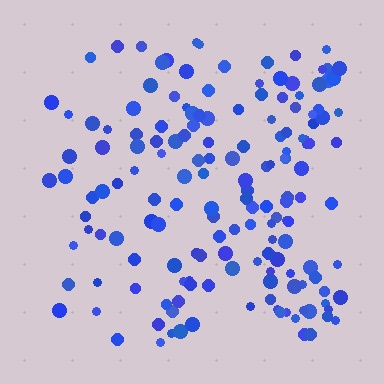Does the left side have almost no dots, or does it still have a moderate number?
Still a moderate number, just noticeably fewer than the right.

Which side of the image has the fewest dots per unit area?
The left.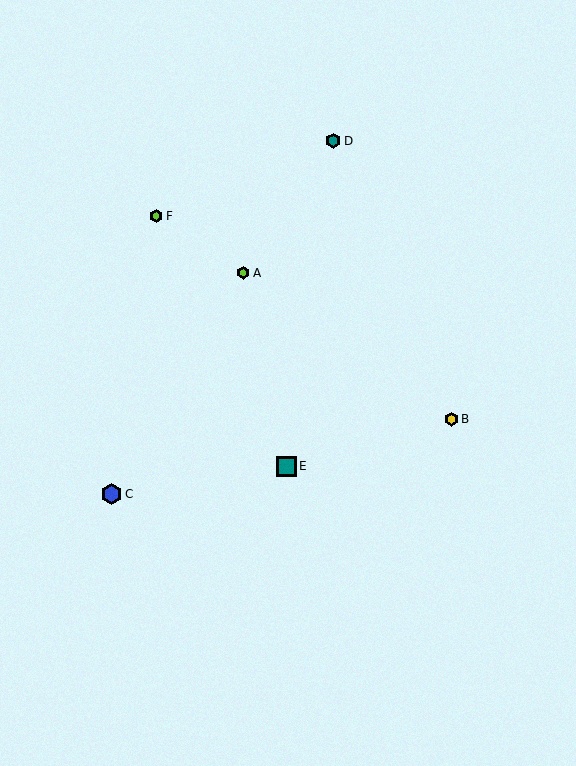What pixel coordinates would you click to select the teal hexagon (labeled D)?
Click at (333, 141) to select the teal hexagon D.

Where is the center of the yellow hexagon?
The center of the yellow hexagon is at (451, 419).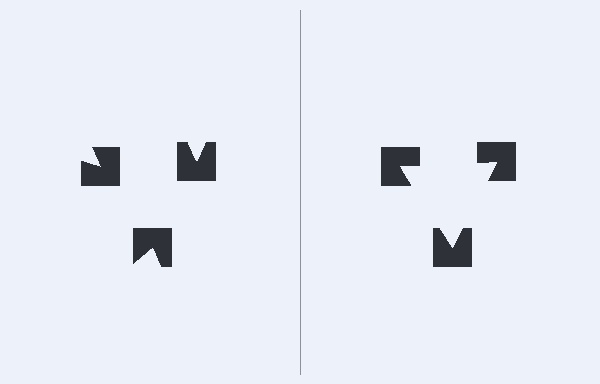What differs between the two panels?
The notched squares are positioned identically on both sides; only the wedge orientations differ. On the right they align to a triangle; on the left they are misaligned.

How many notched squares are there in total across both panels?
6 — 3 on each side.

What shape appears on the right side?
An illusory triangle.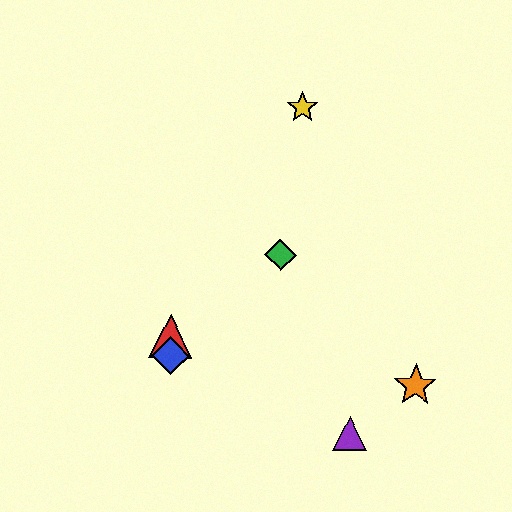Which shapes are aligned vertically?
The red triangle, the blue diamond are aligned vertically.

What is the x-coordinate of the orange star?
The orange star is at x≈415.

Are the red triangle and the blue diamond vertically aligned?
Yes, both are at x≈170.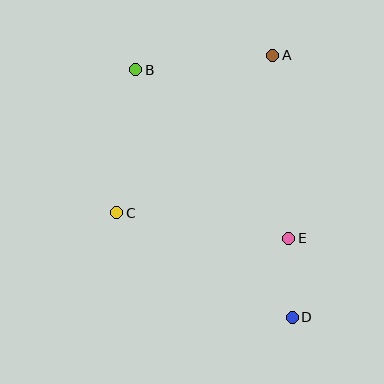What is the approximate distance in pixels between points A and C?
The distance between A and C is approximately 222 pixels.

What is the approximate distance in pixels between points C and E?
The distance between C and E is approximately 174 pixels.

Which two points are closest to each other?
Points D and E are closest to each other.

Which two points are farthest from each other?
Points B and D are farthest from each other.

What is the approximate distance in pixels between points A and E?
The distance between A and E is approximately 184 pixels.